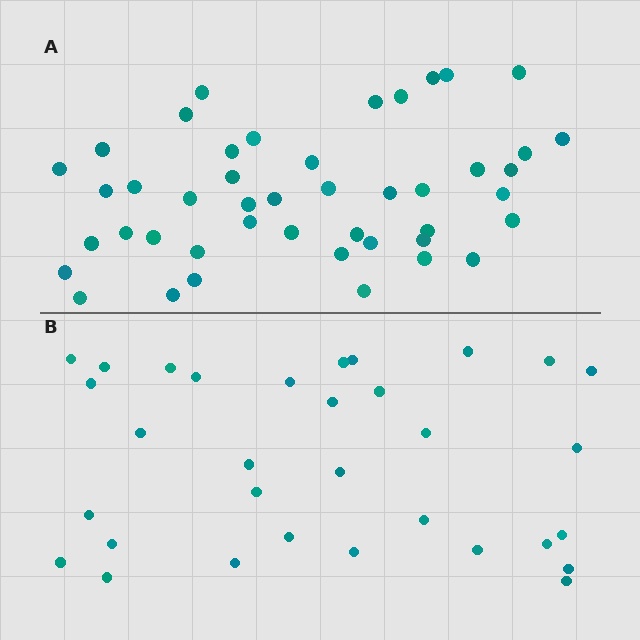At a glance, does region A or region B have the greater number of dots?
Region A (the top region) has more dots.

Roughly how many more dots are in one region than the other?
Region A has approximately 15 more dots than region B.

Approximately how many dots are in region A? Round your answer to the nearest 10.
About 40 dots. (The exact count is 45, which rounds to 40.)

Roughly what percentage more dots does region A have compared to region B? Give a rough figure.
About 40% more.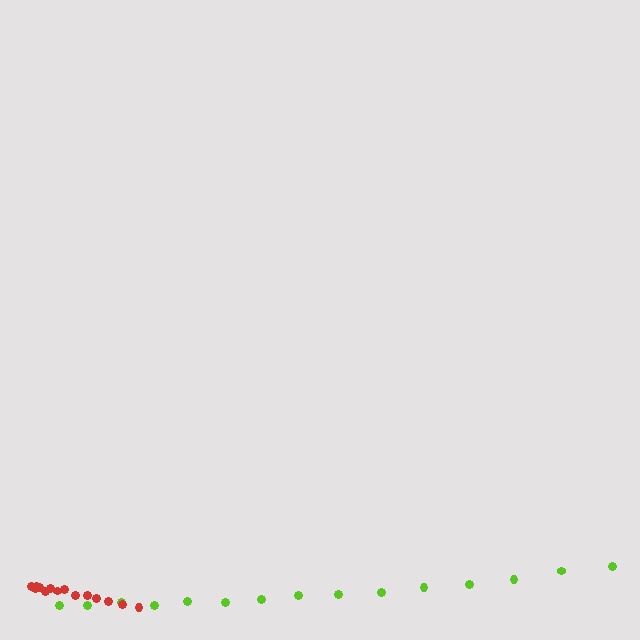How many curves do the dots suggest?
There are 2 distinct paths.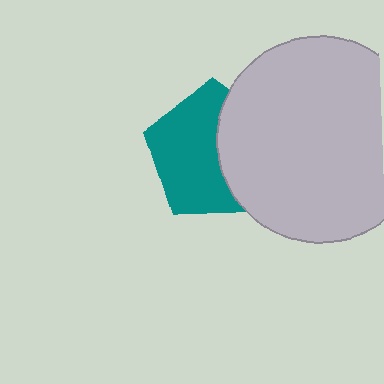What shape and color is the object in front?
The object in front is a light gray circle.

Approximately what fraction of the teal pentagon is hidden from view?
Roughly 42% of the teal pentagon is hidden behind the light gray circle.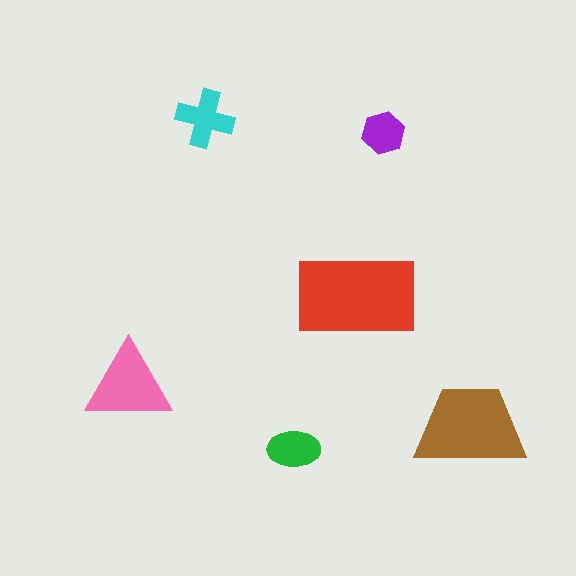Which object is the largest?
The red rectangle.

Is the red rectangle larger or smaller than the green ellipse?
Larger.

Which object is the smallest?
The purple hexagon.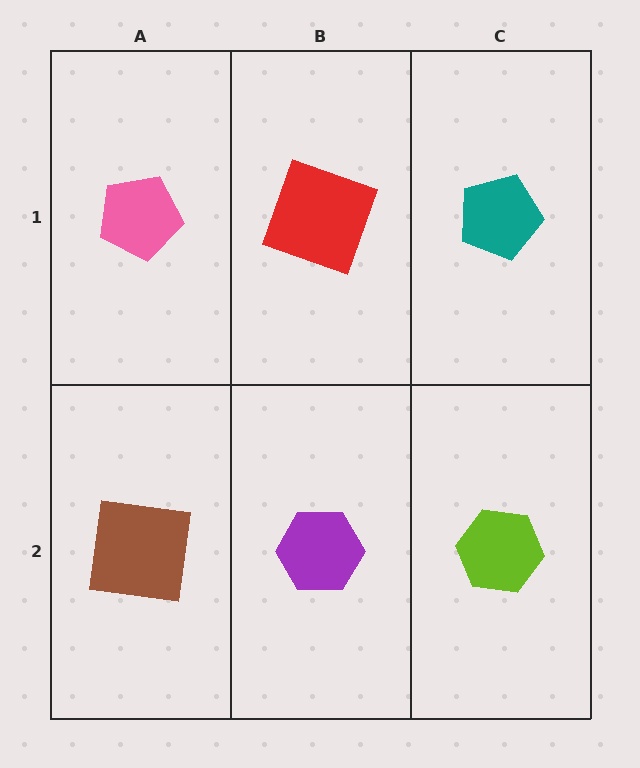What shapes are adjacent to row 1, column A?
A brown square (row 2, column A), a red square (row 1, column B).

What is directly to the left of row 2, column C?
A purple hexagon.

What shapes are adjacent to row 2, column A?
A pink pentagon (row 1, column A), a purple hexagon (row 2, column B).